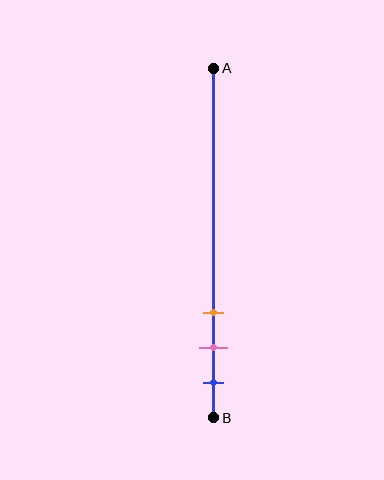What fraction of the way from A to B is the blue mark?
The blue mark is approximately 90% (0.9) of the way from A to B.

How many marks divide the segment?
There are 3 marks dividing the segment.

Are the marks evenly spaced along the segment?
Yes, the marks are approximately evenly spaced.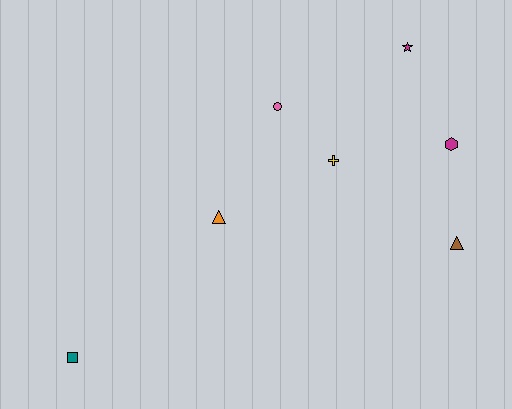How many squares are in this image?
There is 1 square.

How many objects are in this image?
There are 7 objects.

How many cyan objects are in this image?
There are no cyan objects.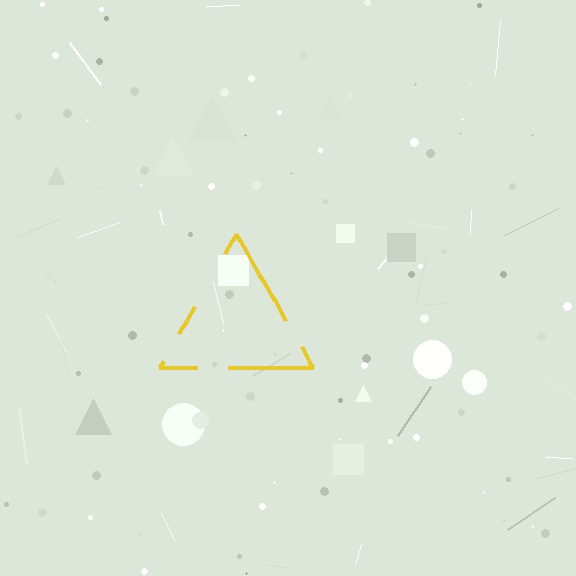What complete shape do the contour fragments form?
The contour fragments form a triangle.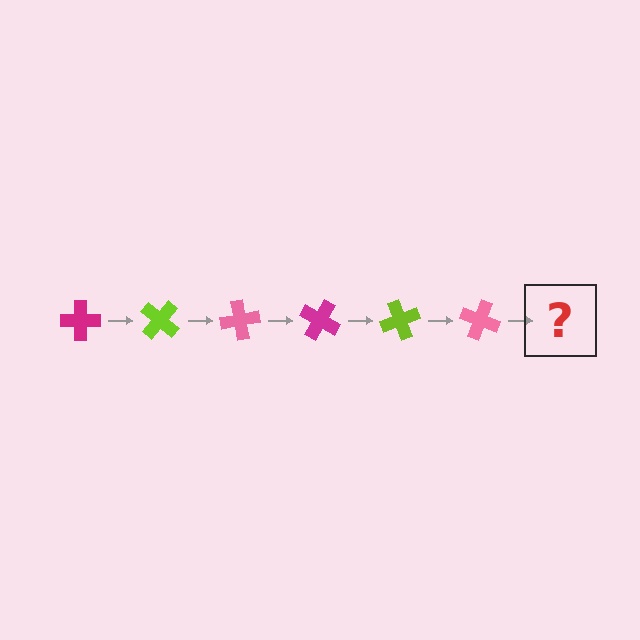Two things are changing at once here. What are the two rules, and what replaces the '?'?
The two rules are that it rotates 40 degrees each step and the color cycles through magenta, lime, and pink. The '?' should be a magenta cross, rotated 240 degrees from the start.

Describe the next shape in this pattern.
It should be a magenta cross, rotated 240 degrees from the start.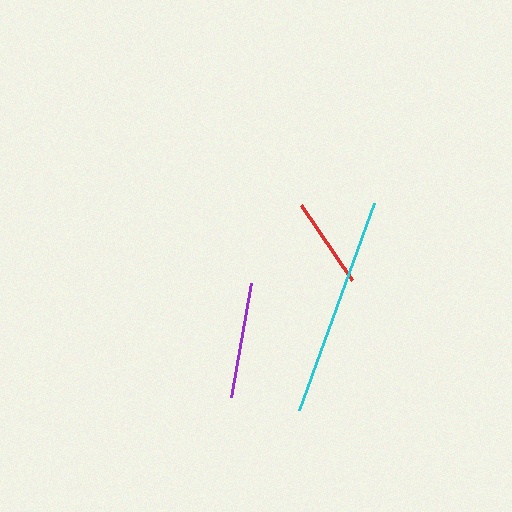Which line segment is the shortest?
The red line is the shortest at approximately 91 pixels.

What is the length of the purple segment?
The purple segment is approximately 116 pixels long.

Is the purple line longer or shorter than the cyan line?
The cyan line is longer than the purple line.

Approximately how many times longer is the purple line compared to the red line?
The purple line is approximately 1.3 times the length of the red line.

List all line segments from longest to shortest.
From longest to shortest: cyan, purple, red.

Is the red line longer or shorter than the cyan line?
The cyan line is longer than the red line.